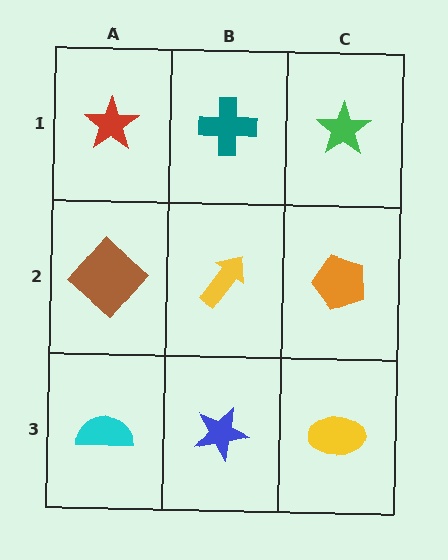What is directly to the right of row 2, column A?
A yellow arrow.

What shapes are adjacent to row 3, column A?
A brown diamond (row 2, column A), a blue star (row 3, column B).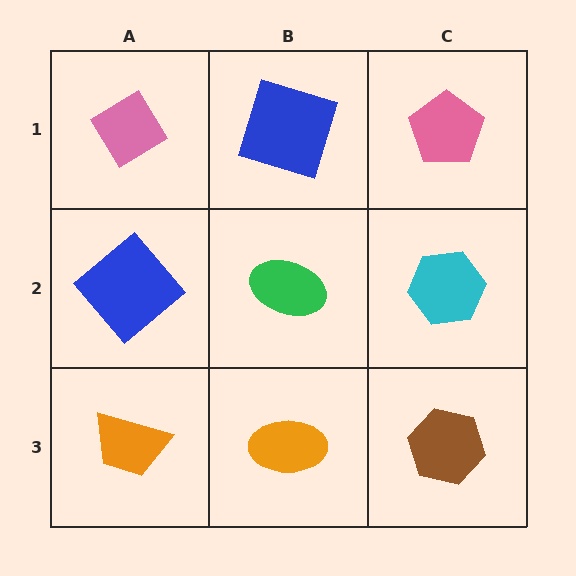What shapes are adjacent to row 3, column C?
A cyan hexagon (row 2, column C), an orange ellipse (row 3, column B).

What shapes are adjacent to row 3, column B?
A green ellipse (row 2, column B), an orange trapezoid (row 3, column A), a brown hexagon (row 3, column C).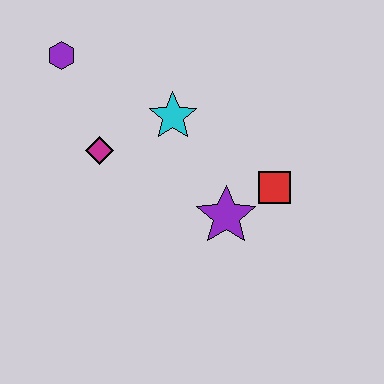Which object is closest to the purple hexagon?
The magenta diamond is closest to the purple hexagon.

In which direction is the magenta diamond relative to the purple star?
The magenta diamond is to the left of the purple star.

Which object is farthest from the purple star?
The purple hexagon is farthest from the purple star.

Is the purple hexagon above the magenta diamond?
Yes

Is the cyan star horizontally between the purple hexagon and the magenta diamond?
No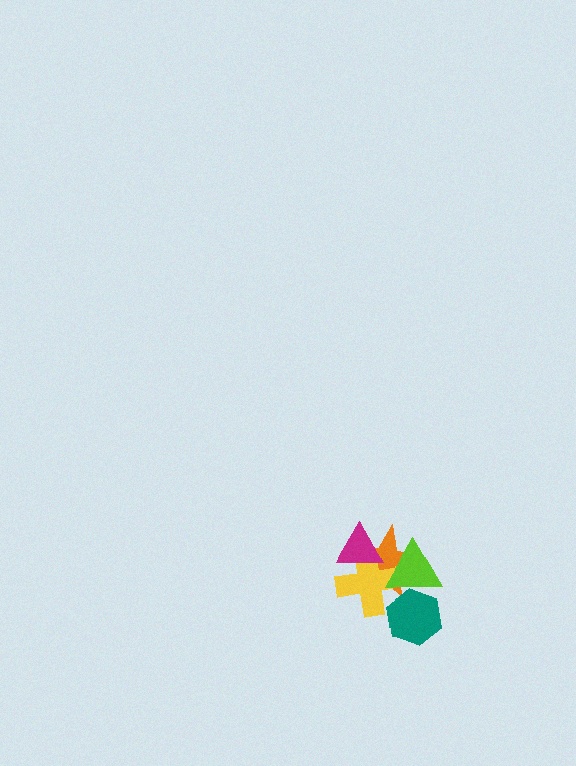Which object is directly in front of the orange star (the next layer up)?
The yellow cross is directly in front of the orange star.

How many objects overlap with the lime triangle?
3 objects overlap with the lime triangle.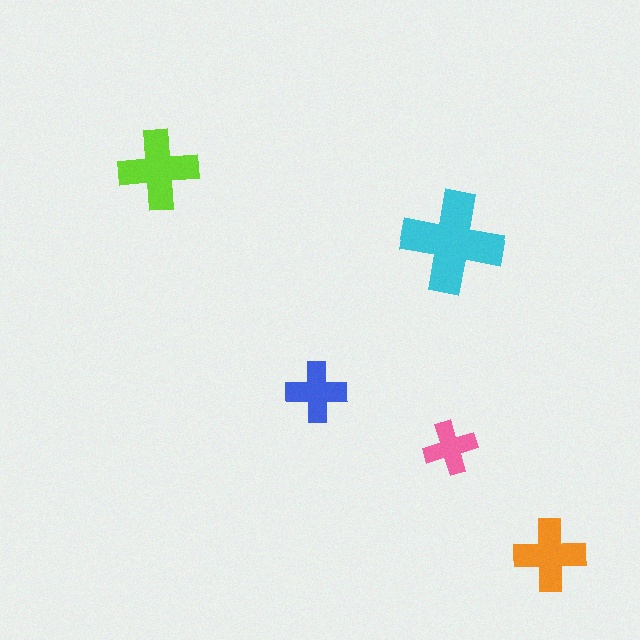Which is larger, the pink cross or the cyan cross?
The cyan one.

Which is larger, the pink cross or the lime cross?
The lime one.